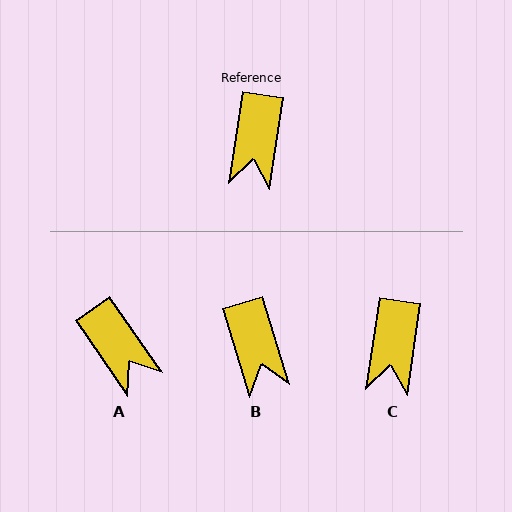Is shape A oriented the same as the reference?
No, it is off by about 43 degrees.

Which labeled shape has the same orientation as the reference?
C.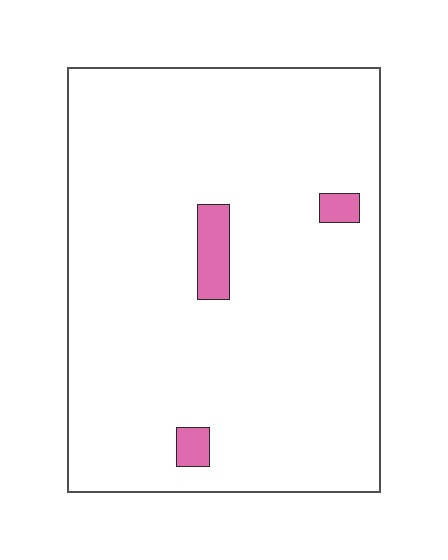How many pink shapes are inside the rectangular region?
3.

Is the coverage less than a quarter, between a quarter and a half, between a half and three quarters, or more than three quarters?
Less than a quarter.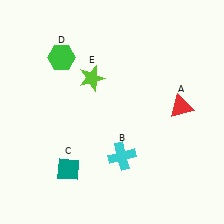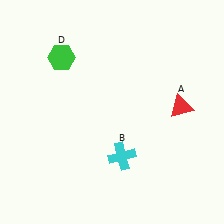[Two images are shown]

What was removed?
The teal diamond (C), the lime star (E) were removed in Image 2.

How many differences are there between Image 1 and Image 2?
There are 2 differences between the two images.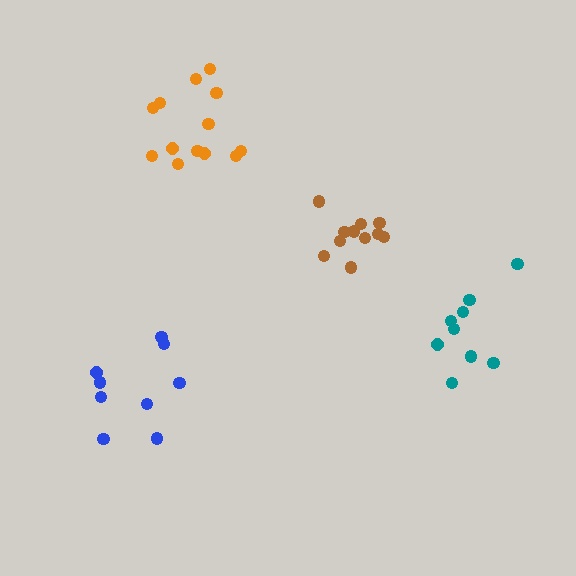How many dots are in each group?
Group 1: 11 dots, Group 2: 13 dots, Group 3: 9 dots, Group 4: 9 dots (42 total).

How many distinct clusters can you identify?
There are 4 distinct clusters.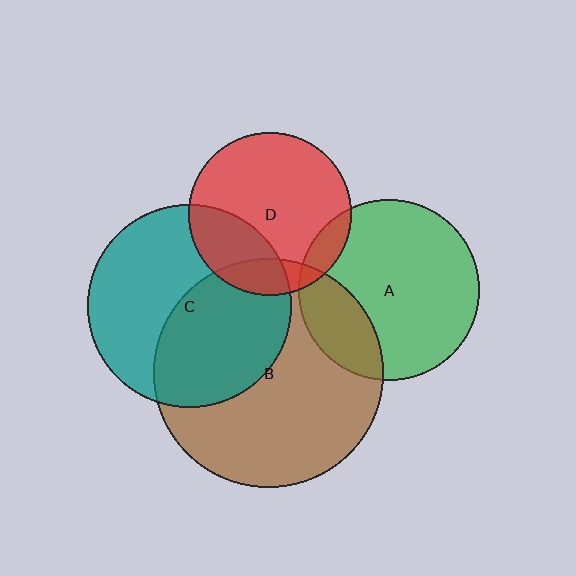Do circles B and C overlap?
Yes.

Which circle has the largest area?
Circle B (brown).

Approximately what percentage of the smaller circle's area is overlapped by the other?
Approximately 45%.